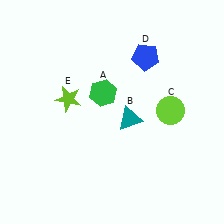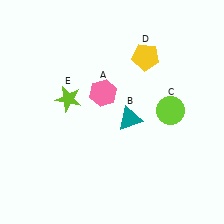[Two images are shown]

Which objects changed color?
A changed from green to pink. D changed from blue to yellow.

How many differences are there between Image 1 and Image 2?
There are 2 differences between the two images.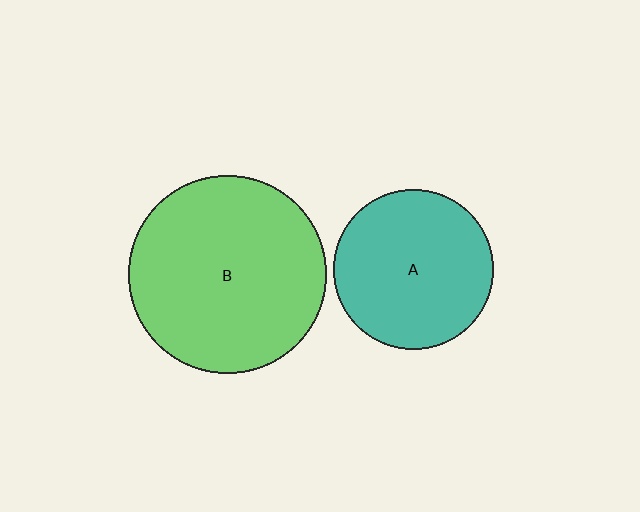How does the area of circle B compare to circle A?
Approximately 1.5 times.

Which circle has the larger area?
Circle B (green).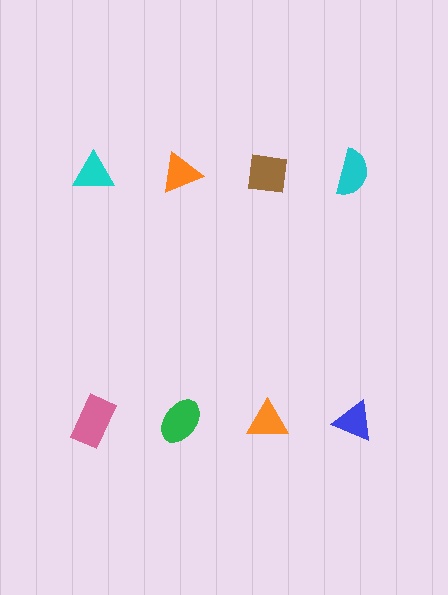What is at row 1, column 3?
A brown square.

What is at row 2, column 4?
A blue triangle.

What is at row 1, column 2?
An orange triangle.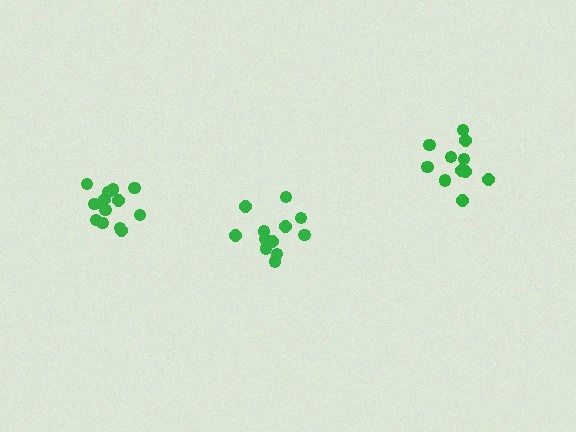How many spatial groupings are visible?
There are 3 spatial groupings.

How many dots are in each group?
Group 1: 12 dots, Group 2: 13 dots, Group 3: 11 dots (36 total).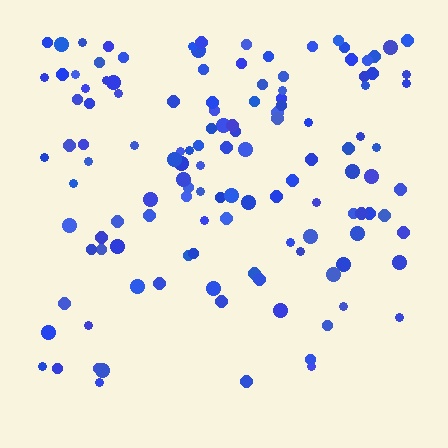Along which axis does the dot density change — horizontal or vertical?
Vertical.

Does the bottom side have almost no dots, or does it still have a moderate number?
Still a moderate number, just noticeably fewer than the top.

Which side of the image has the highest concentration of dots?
The top.